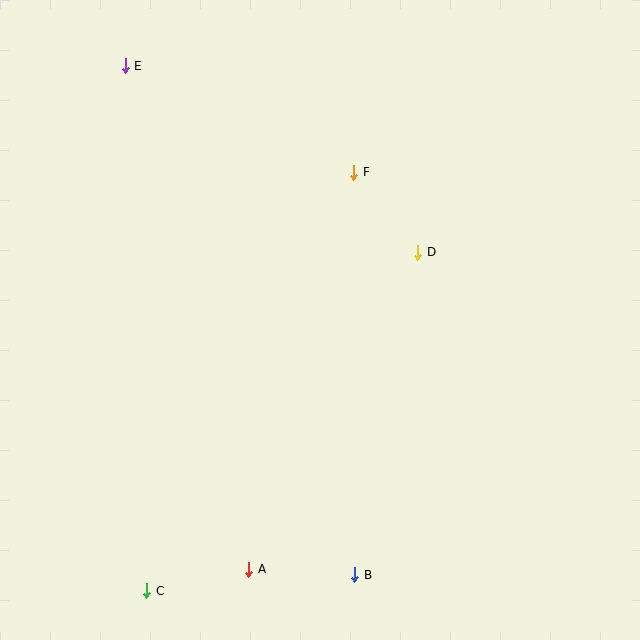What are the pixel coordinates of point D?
Point D is at (418, 252).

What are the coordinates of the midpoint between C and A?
The midpoint between C and A is at (198, 580).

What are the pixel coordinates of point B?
Point B is at (355, 575).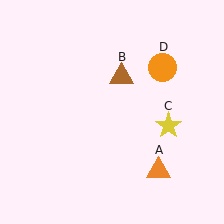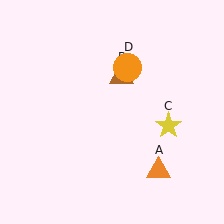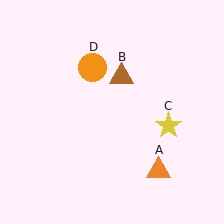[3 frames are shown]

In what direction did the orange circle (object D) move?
The orange circle (object D) moved left.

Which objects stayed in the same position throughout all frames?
Orange triangle (object A) and brown triangle (object B) and yellow star (object C) remained stationary.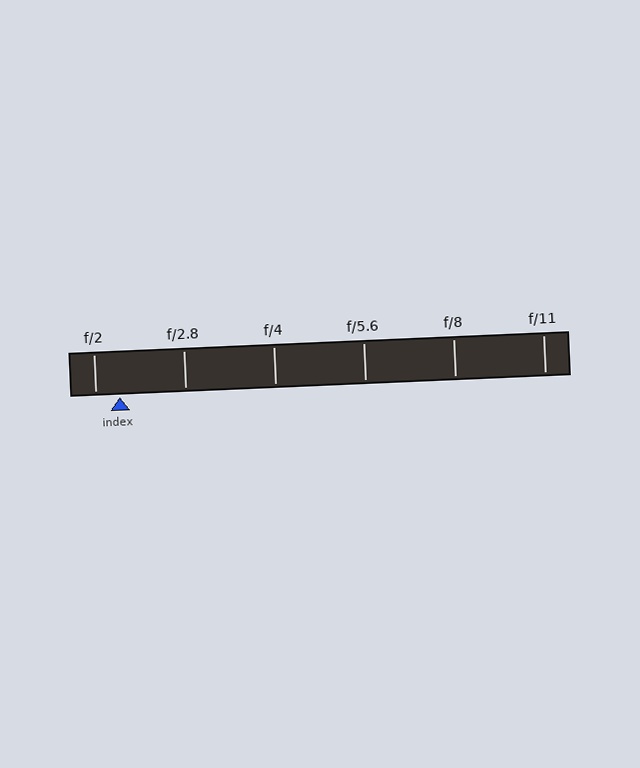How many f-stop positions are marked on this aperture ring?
There are 6 f-stop positions marked.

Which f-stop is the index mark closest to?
The index mark is closest to f/2.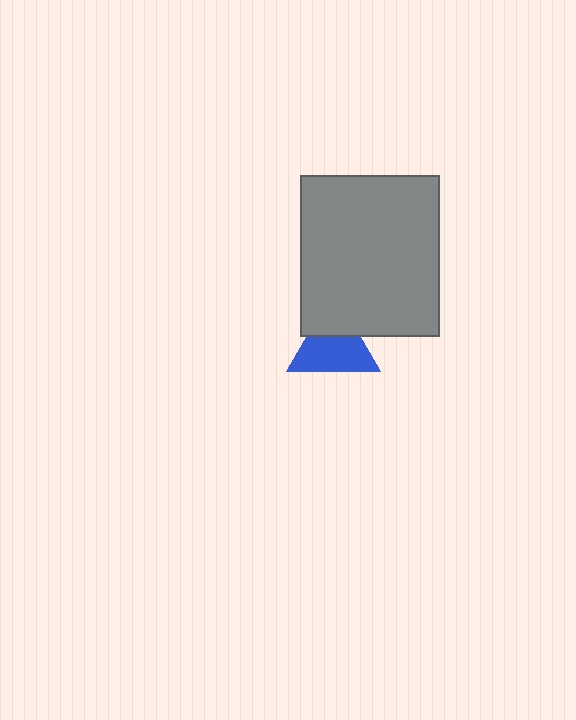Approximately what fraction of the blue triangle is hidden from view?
Roughly 34% of the blue triangle is hidden behind the gray rectangle.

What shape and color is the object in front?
The object in front is a gray rectangle.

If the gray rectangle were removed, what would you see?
You would see the complete blue triangle.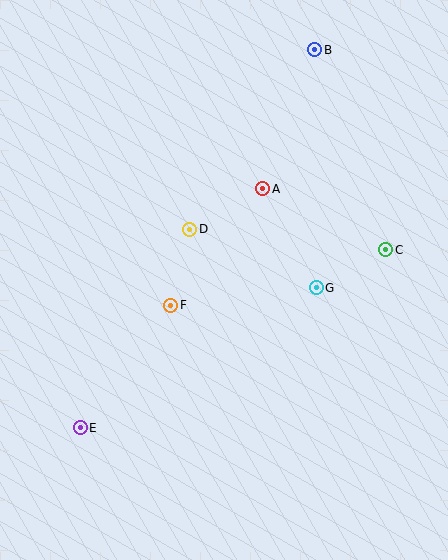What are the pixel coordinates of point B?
Point B is at (315, 50).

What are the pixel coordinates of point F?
Point F is at (171, 305).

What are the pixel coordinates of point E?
Point E is at (80, 428).